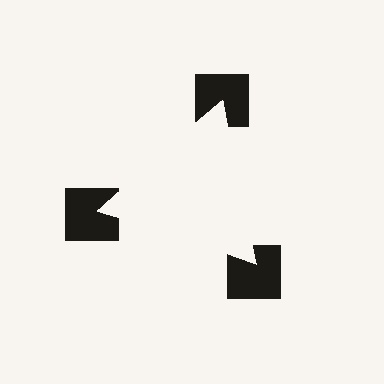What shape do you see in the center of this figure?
An illusory triangle — its edges are inferred from the aligned wedge cuts in the notched squares, not physically drawn.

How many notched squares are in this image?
There are 3 — one at each vertex of the illusory triangle.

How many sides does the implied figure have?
3 sides.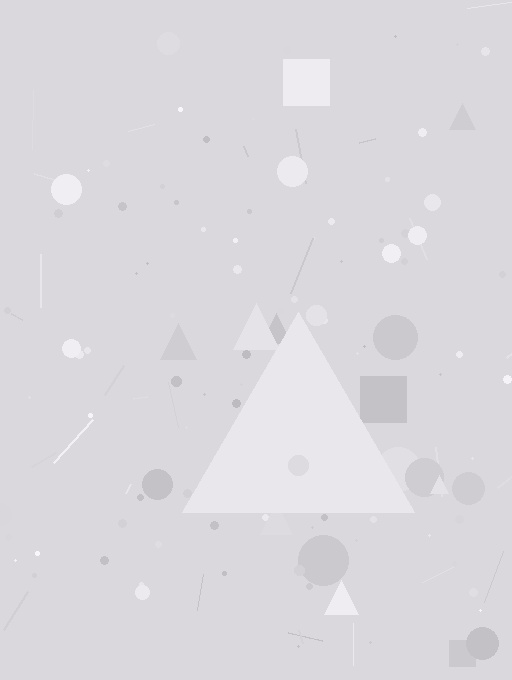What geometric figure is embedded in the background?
A triangle is embedded in the background.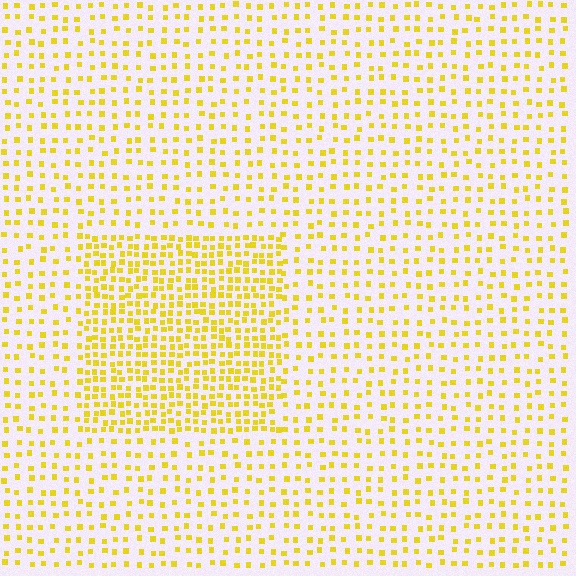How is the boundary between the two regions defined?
The boundary is defined by a change in element density (approximately 2.1x ratio). All elements are the same color, size, and shape.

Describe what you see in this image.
The image contains small yellow elements arranged at two different densities. A rectangle-shaped region is visible where the elements are more densely packed than the surrounding area.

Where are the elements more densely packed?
The elements are more densely packed inside the rectangle boundary.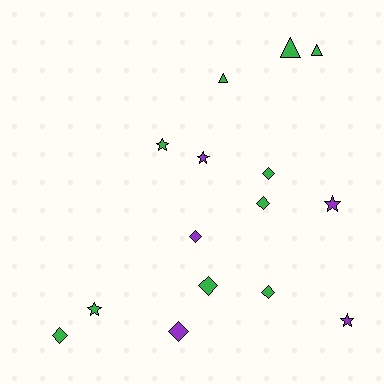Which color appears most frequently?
Green, with 10 objects.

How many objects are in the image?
There are 15 objects.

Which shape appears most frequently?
Diamond, with 7 objects.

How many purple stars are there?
There are 3 purple stars.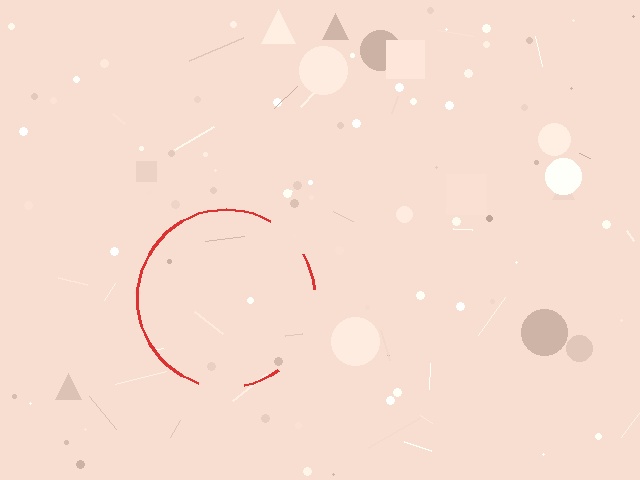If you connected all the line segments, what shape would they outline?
They would outline a circle.